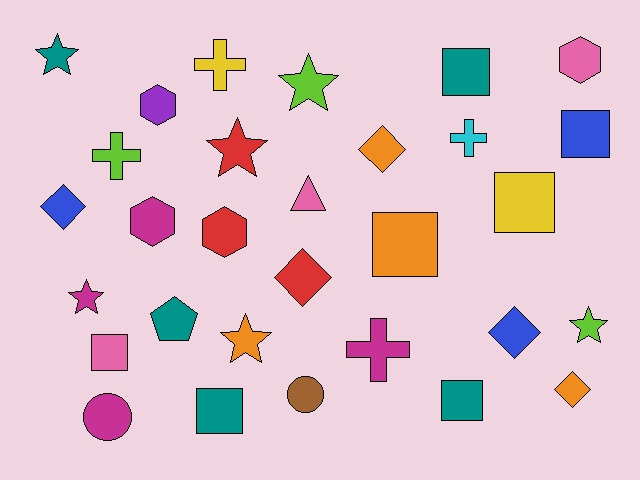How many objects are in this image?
There are 30 objects.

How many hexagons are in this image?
There are 4 hexagons.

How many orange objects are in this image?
There are 4 orange objects.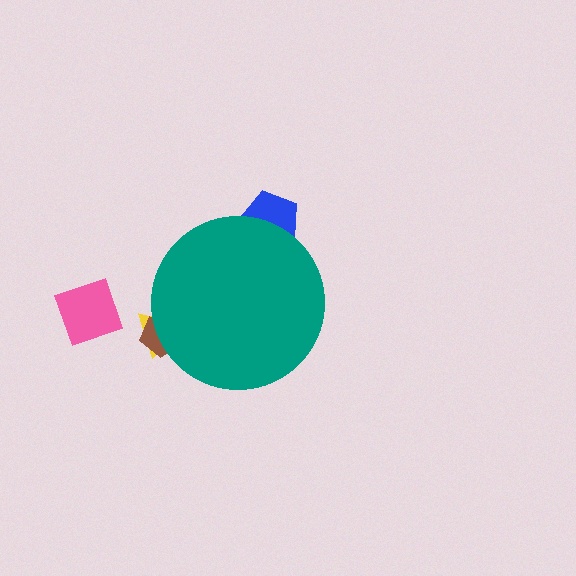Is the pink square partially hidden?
No, the pink square is fully visible.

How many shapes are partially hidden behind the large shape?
3 shapes are partially hidden.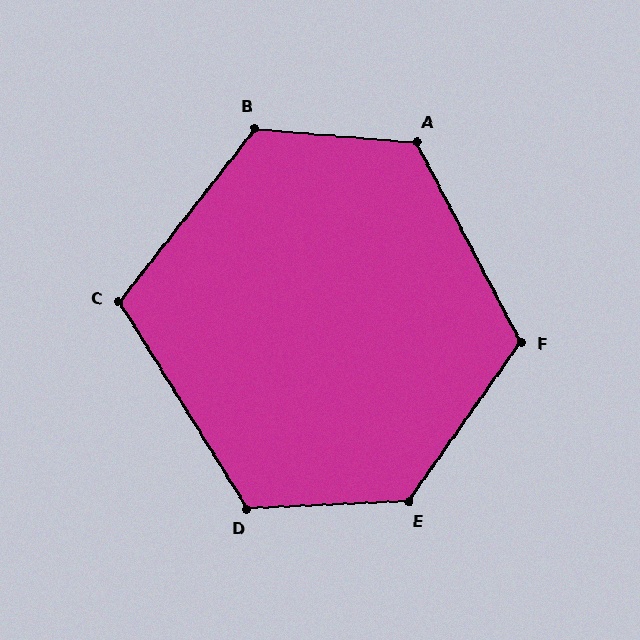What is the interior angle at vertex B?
Approximately 123 degrees (obtuse).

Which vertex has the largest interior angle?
E, at approximately 127 degrees.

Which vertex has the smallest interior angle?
C, at approximately 110 degrees.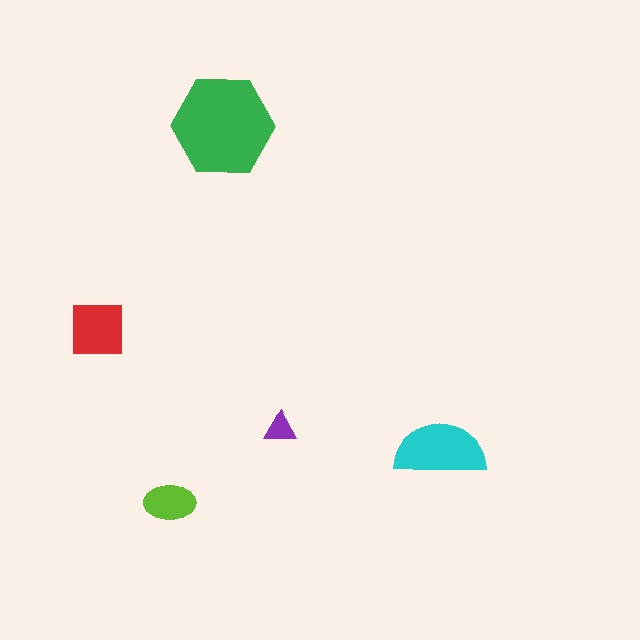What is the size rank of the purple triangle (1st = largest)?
5th.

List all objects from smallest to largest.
The purple triangle, the lime ellipse, the red square, the cyan semicircle, the green hexagon.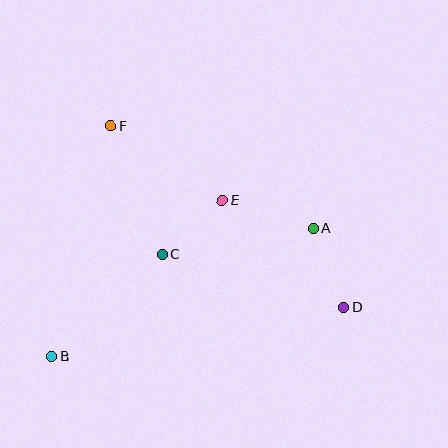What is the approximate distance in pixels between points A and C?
The distance between A and C is approximately 153 pixels.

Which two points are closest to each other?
Points C and E are closest to each other.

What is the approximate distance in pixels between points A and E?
The distance between A and E is approximately 95 pixels.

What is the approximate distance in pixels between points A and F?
The distance between A and F is approximately 227 pixels.